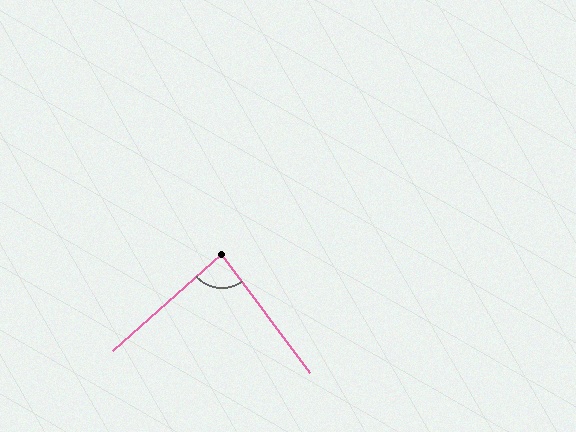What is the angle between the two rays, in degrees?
Approximately 85 degrees.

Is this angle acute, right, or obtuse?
It is approximately a right angle.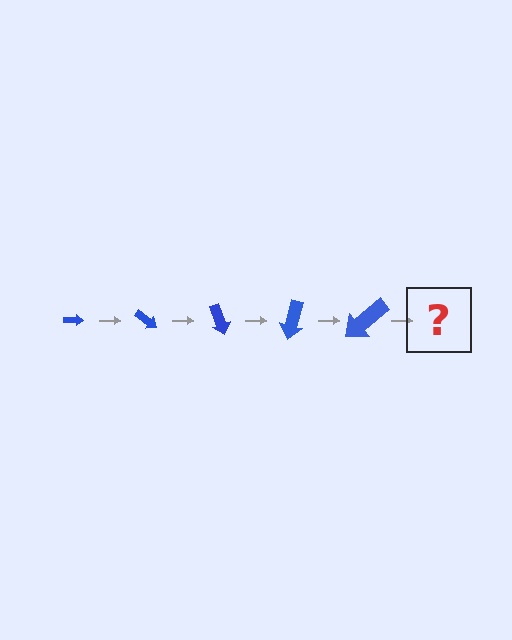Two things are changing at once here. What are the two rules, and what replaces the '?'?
The two rules are that the arrow grows larger each step and it rotates 35 degrees each step. The '?' should be an arrow, larger than the previous one and rotated 175 degrees from the start.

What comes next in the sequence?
The next element should be an arrow, larger than the previous one and rotated 175 degrees from the start.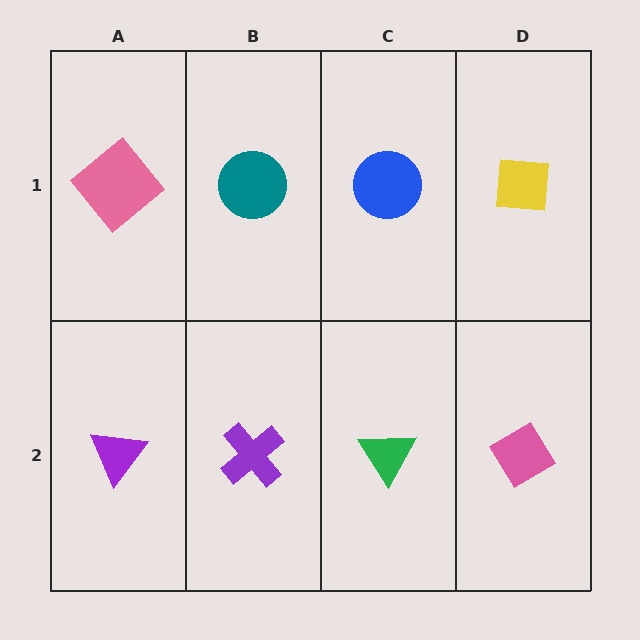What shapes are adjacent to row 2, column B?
A teal circle (row 1, column B), a purple triangle (row 2, column A), a green triangle (row 2, column C).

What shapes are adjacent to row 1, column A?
A purple triangle (row 2, column A), a teal circle (row 1, column B).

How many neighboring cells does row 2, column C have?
3.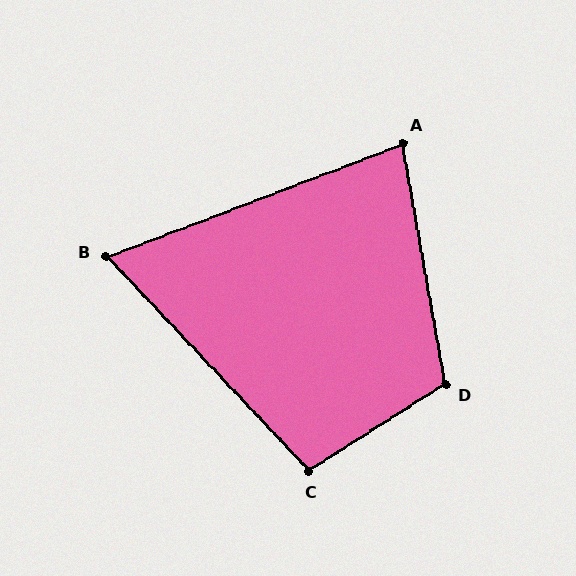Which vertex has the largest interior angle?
D, at approximately 112 degrees.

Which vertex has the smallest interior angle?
B, at approximately 68 degrees.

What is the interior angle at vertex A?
Approximately 79 degrees (acute).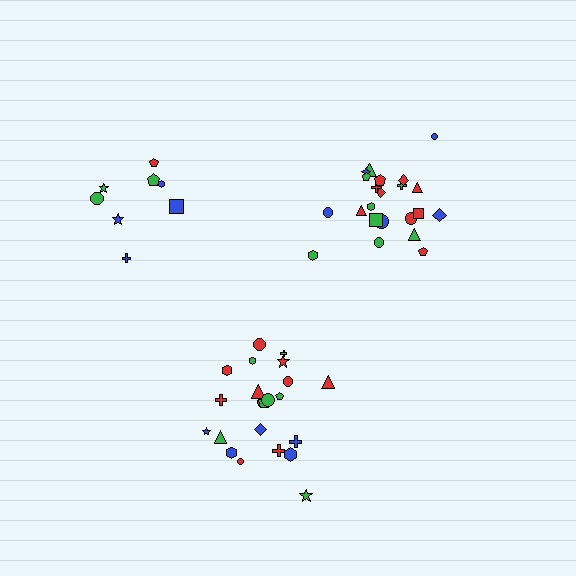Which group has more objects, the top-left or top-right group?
The top-right group.